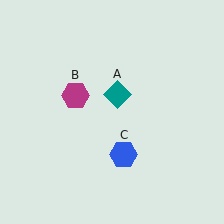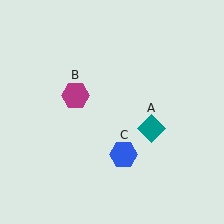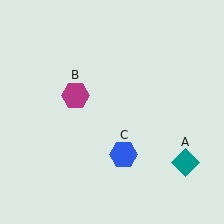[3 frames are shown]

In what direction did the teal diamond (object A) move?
The teal diamond (object A) moved down and to the right.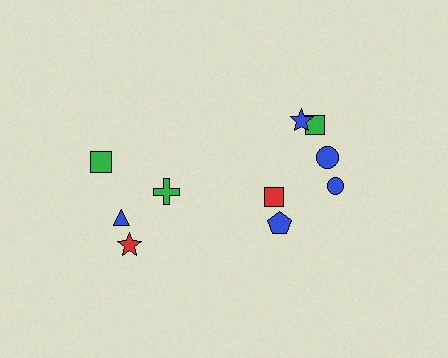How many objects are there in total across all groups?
There are 10 objects.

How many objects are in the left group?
There are 4 objects.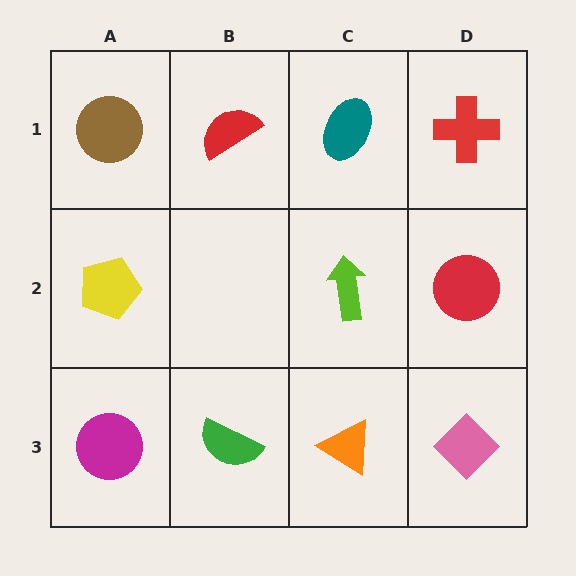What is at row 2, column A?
A yellow pentagon.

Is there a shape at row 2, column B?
No, that cell is empty.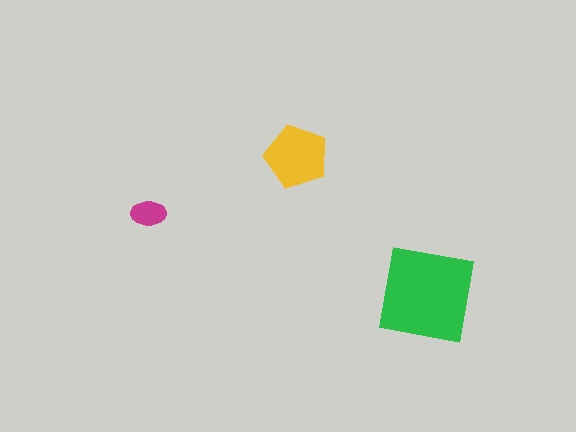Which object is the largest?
The green square.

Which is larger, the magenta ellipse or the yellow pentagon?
The yellow pentagon.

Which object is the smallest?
The magenta ellipse.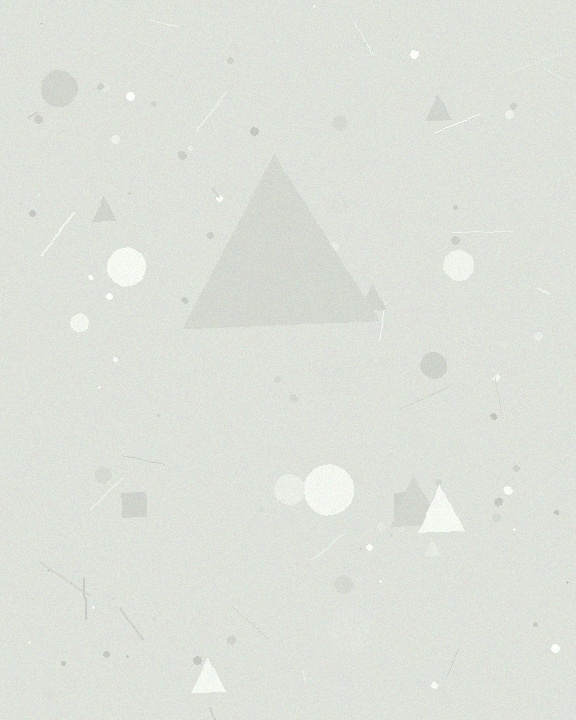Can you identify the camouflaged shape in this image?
The camouflaged shape is a triangle.